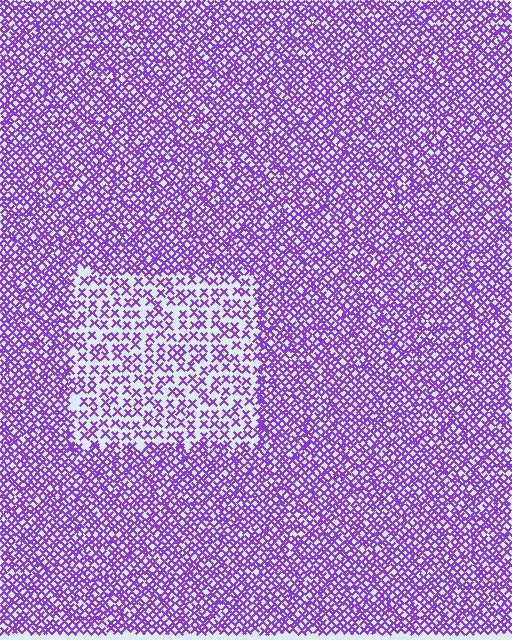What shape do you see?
I see a rectangle.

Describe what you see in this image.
The image contains small purple elements arranged at two different densities. A rectangle-shaped region is visible where the elements are less densely packed than the surrounding area.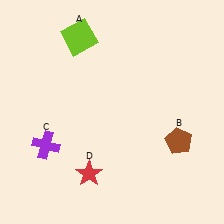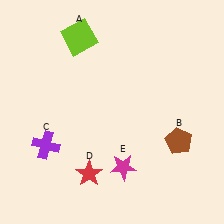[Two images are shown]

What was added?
A magenta star (E) was added in Image 2.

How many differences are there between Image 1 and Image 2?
There is 1 difference between the two images.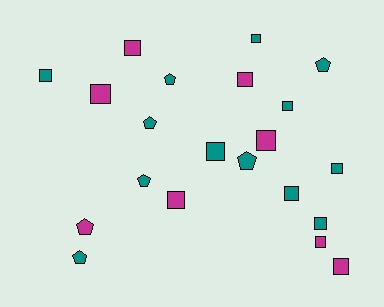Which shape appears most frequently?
Square, with 14 objects.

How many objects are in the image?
There are 21 objects.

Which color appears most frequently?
Teal, with 13 objects.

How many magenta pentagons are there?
There is 1 magenta pentagon.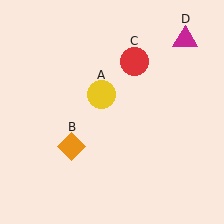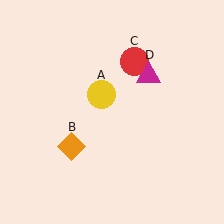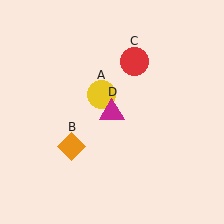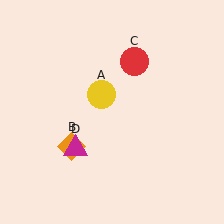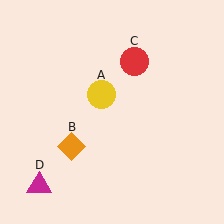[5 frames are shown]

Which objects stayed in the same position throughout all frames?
Yellow circle (object A) and orange diamond (object B) and red circle (object C) remained stationary.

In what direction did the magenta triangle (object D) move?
The magenta triangle (object D) moved down and to the left.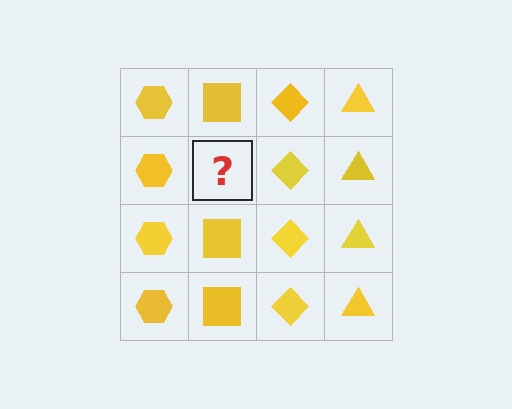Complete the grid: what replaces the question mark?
The question mark should be replaced with a yellow square.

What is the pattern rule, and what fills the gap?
The rule is that each column has a consistent shape. The gap should be filled with a yellow square.